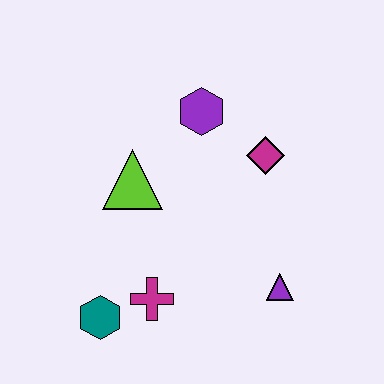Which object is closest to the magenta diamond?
The purple hexagon is closest to the magenta diamond.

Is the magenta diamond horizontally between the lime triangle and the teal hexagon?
No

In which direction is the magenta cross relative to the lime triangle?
The magenta cross is below the lime triangle.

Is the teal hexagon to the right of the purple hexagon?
No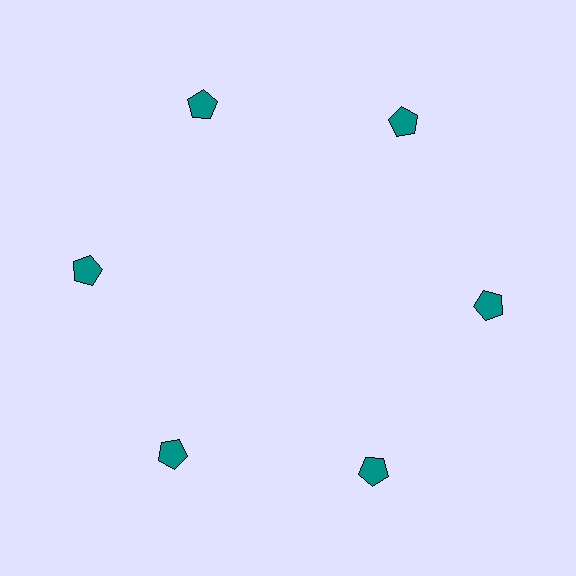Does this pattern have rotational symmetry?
Yes, this pattern has 6-fold rotational symmetry. It looks the same after rotating 60 degrees around the center.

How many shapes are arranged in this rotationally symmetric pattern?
There are 6 shapes, arranged in 6 groups of 1.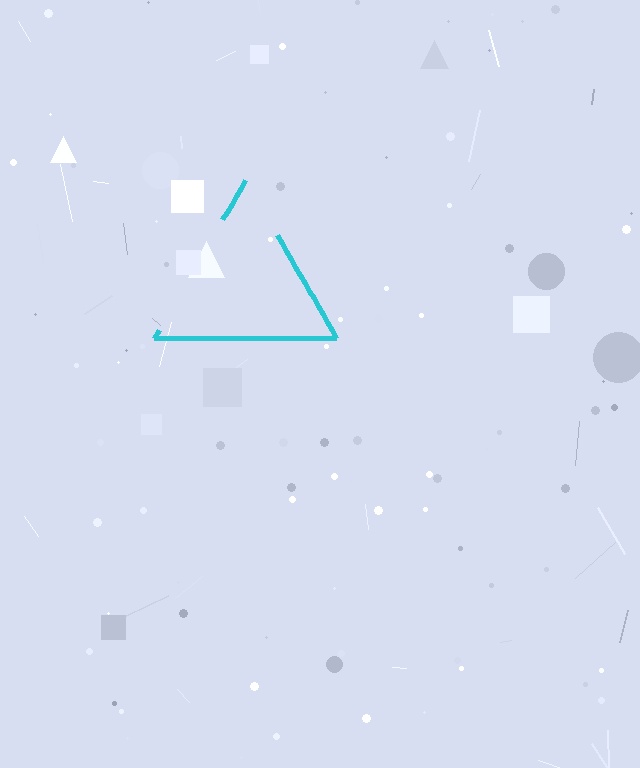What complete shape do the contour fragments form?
The contour fragments form a triangle.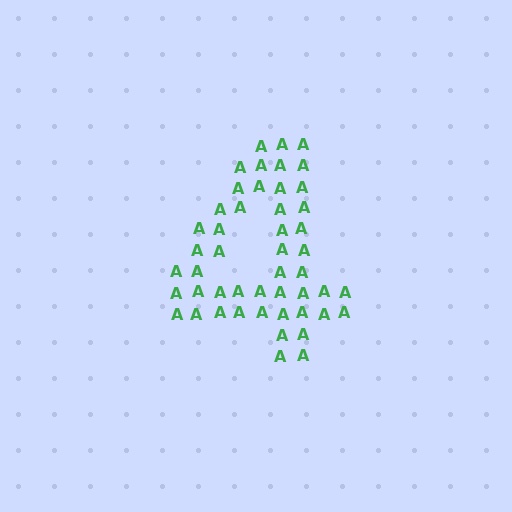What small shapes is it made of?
It is made of small letter A's.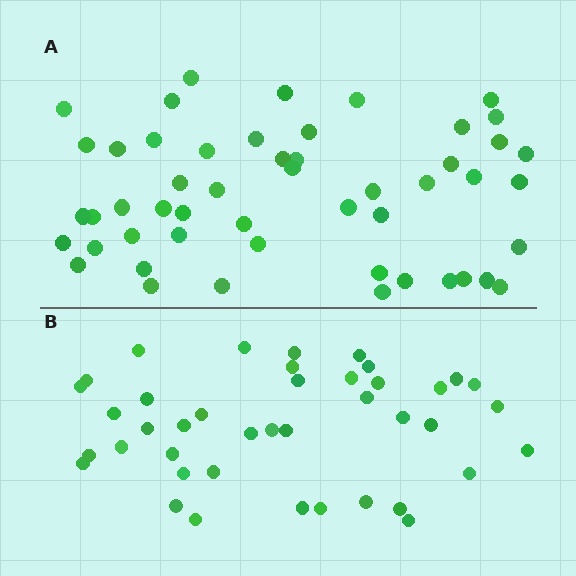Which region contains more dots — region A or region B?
Region A (the top region) has more dots.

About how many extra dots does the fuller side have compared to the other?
Region A has roughly 10 or so more dots than region B.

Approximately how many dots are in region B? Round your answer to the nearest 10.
About 40 dots. (The exact count is 41, which rounds to 40.)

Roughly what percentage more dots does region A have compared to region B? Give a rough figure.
About 25% more.